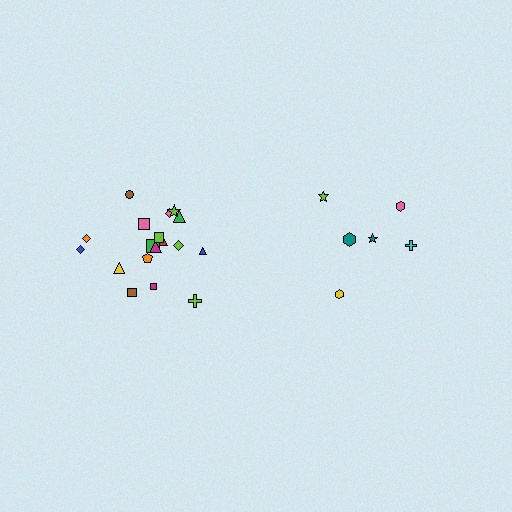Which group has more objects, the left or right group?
The left group.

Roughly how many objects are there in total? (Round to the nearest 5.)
Roughly 25 objects in total.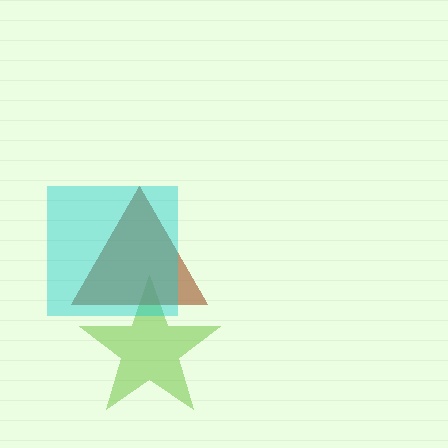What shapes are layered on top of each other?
The layered shapes are: a lime star, a brown triangle, a cyan square.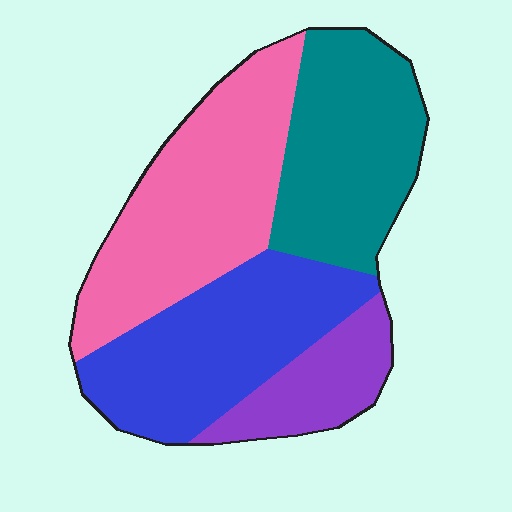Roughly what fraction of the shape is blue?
Blue takes up about one quarter (1/4) of the shape.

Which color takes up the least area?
Purple, at roughly 15%.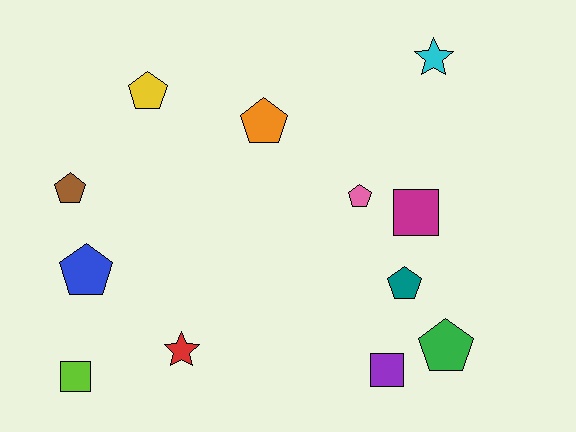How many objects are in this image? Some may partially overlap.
There are 12 objects.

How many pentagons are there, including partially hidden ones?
There are 7 pentagons.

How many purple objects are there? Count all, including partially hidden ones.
There is 1 purple object.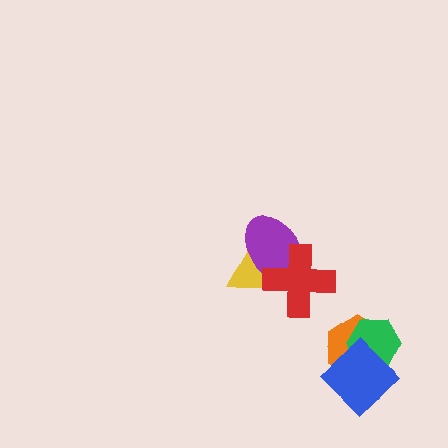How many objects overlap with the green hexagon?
2 objects overlap with the green hexagon.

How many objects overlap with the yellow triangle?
2 objects overlap with the yellow triangle.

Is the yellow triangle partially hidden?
Yes, it is partially covered by another shape.